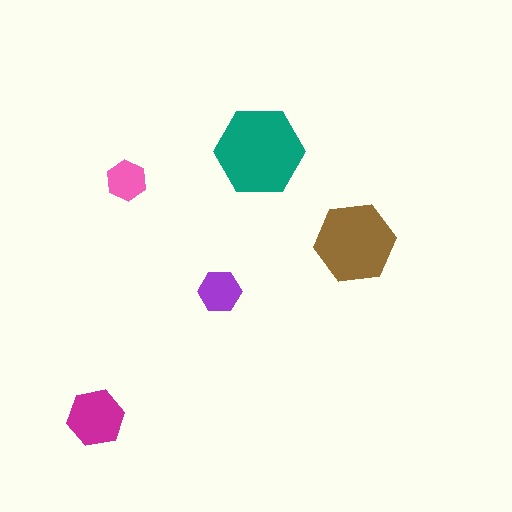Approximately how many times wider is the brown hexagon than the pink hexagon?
About 2 times wider.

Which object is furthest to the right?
The brown hexagon is rightmost.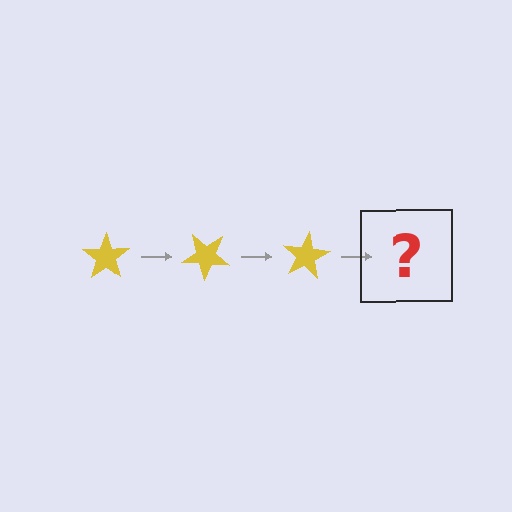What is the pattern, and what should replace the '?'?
The pattern is that the star rotates 40 degrees each step. The '?' should be a yellow star rotated 120 degrees.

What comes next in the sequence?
The next element should be a yellow star rotated 120 degrees.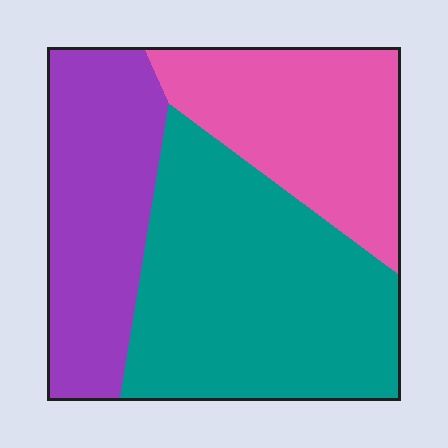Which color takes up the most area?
Teal, at roughly 45%.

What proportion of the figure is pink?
Pink takes up about one quarter (1/4) of the figure.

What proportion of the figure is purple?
Purple takes up about one quarter (1/4) of the figure.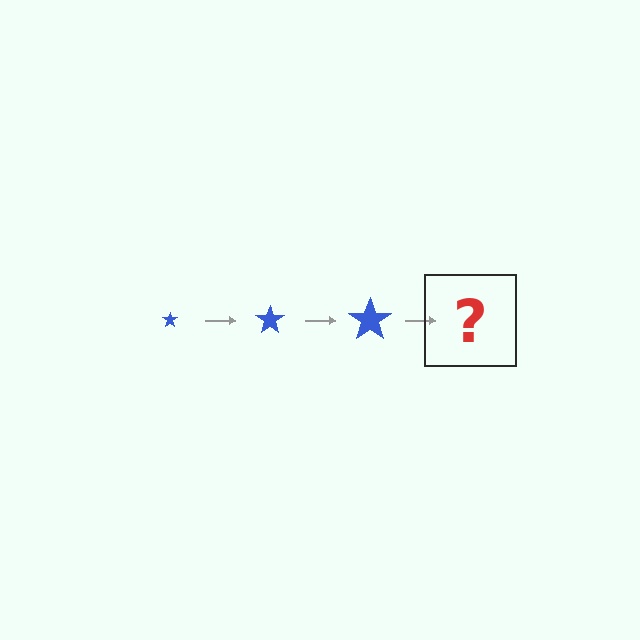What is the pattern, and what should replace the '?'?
The pattern is that the star gets progressively larger each step. The '?' should be a blue star, larger than the previous one.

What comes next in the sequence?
The next element should be a blue star, larger than the previous one.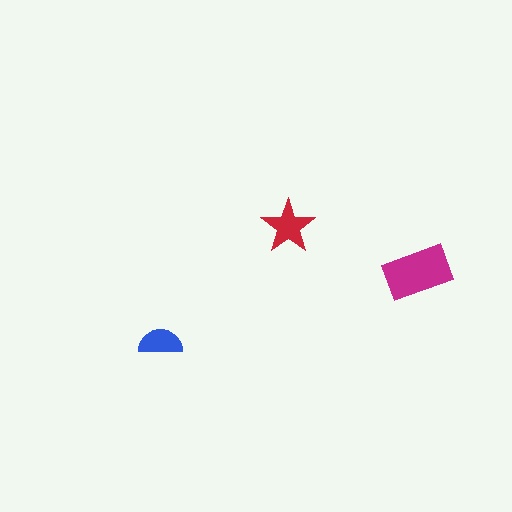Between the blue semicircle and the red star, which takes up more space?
The red star.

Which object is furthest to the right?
The magenta rectangle is rightmost.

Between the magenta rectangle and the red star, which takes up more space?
The magenta rectangle.